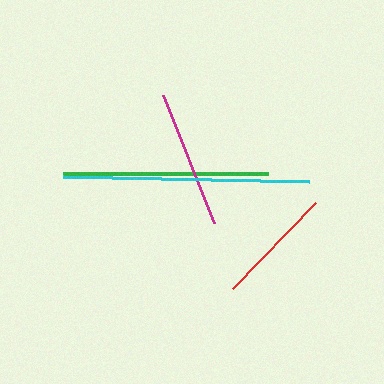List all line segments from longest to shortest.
From longest to shortest: cyan, green, magenta, red.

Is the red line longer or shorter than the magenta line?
The magenta line is longer than the red line.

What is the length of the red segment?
The red segment is approximately 119 pixels long.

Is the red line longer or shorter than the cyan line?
The cyan line is longer than the red line.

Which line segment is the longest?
The cyan line is the longest at approximately 246 pixels.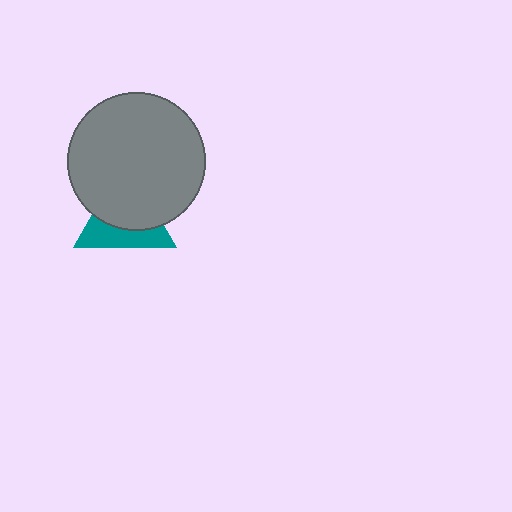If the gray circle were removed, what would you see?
You would see the complete teal triangle.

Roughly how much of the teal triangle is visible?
A small part of it is visible (roughly 41%).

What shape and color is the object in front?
The object in front is a gray circle.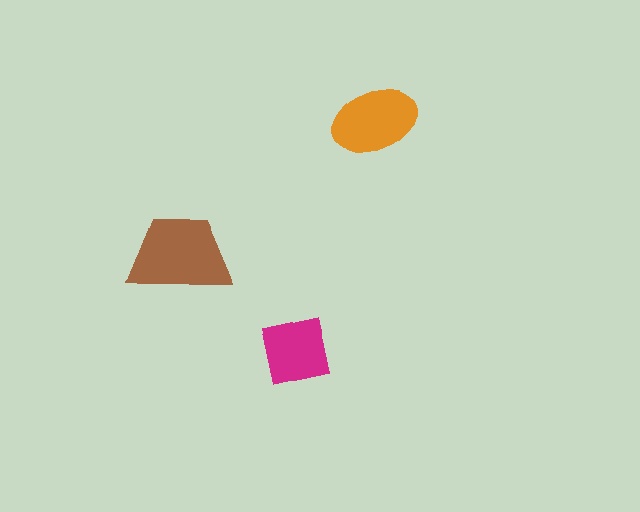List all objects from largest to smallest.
The brown trapezoid, the orange ellipse, the magenta square.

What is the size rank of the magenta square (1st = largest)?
3rd.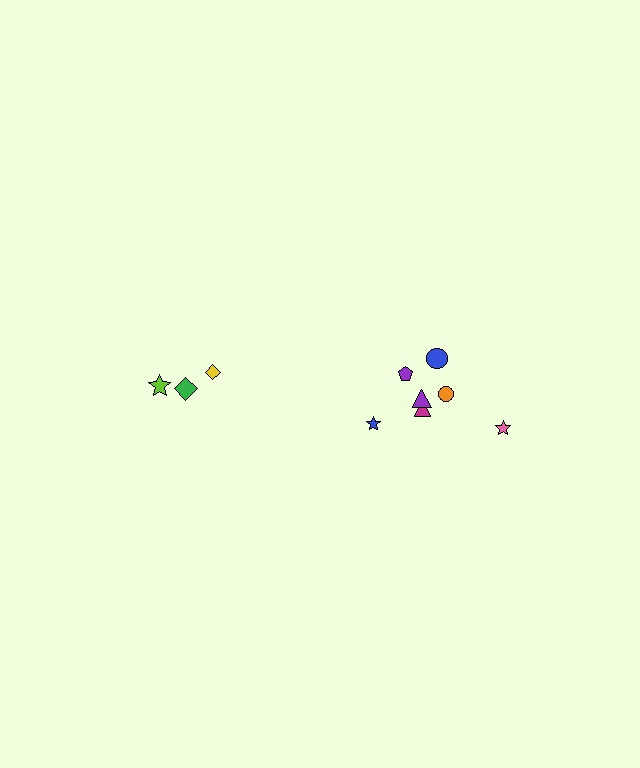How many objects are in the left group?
There are 3 objects.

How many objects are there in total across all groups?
There are 10 objects.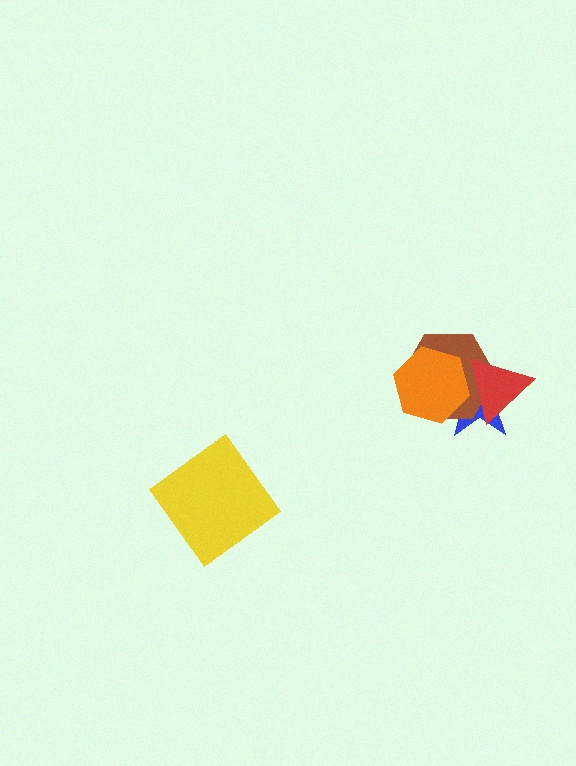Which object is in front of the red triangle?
The orange hexagon is in front of the red triangle.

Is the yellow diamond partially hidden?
No, no other shape covers it.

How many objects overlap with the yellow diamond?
0 objects overlap with the yellow diamond.